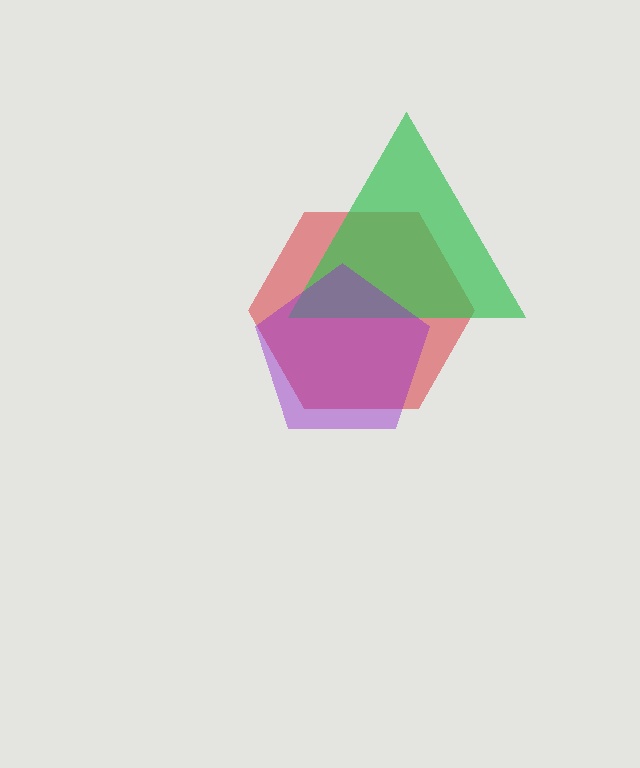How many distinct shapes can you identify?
There are 3 distinct shapes: a red hexagon, a green triangle, a purple pentagon.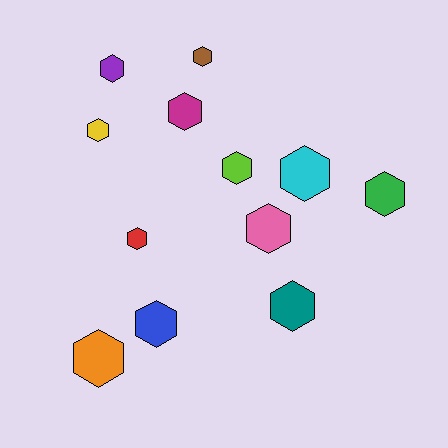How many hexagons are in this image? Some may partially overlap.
There are 12 hexagons.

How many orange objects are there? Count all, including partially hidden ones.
There is 1 orange object.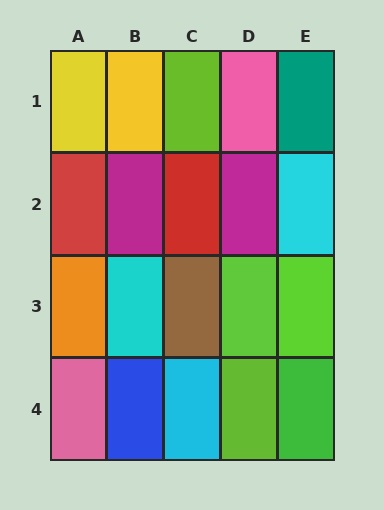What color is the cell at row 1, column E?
Teal.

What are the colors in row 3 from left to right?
Orange, cyan, brown, lime, lime.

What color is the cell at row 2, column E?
Cyan.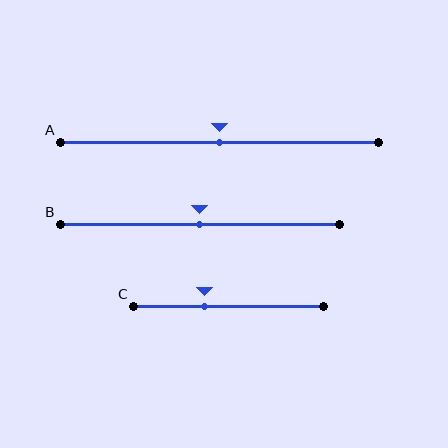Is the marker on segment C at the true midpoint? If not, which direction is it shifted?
No, the marker on segment C is shifted to the left by about 13% of the segment length.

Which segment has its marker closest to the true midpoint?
Segment A has its marker closest to the true midpoint.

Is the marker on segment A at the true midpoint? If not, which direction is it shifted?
Yes, the marker on segment A is at the true midpoint.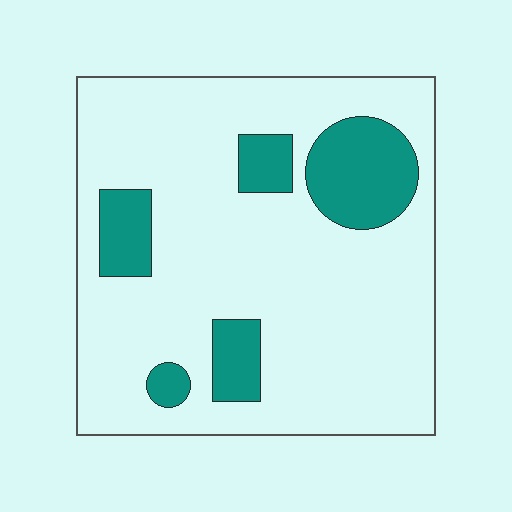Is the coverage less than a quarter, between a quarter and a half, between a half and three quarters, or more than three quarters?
Less than a quarter.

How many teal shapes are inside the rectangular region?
5.